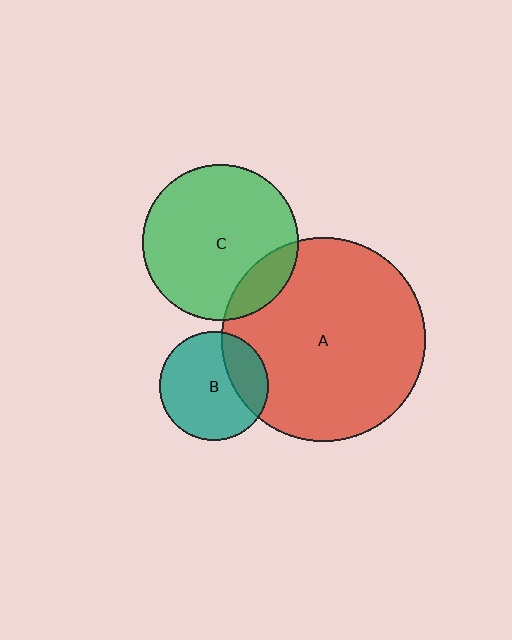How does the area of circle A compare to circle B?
Approximately 3.5 times.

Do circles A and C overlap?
Yes.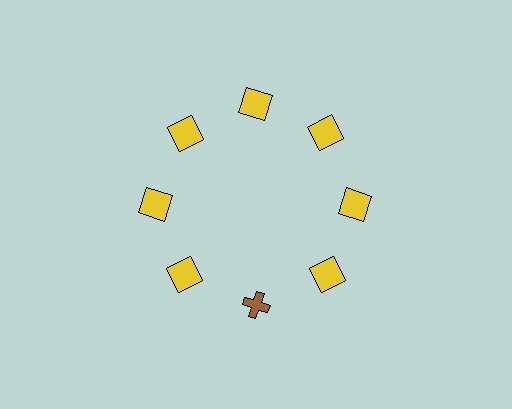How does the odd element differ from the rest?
It differs in both color (brown instead of yellow) and shape (cross instead of square).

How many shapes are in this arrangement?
There are 8 shapes arranged in a ring pattern.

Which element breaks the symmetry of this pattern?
The brown cross at roughly the 6 o'clock position breaks the symmetry. All other shapes are yellow squares.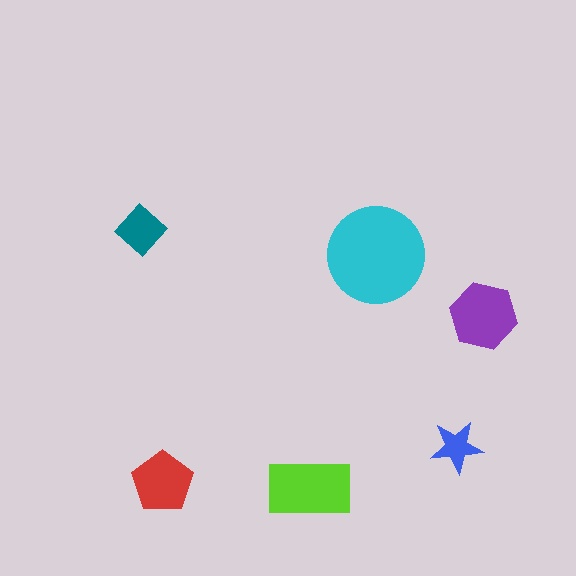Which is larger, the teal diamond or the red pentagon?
The red pentagon.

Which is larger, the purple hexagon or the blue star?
The purple hexagon.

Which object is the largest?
The cyan circle.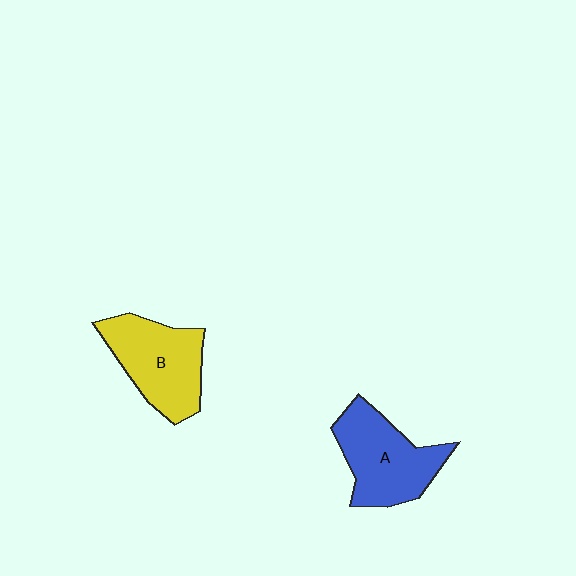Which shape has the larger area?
Shape B (yellow).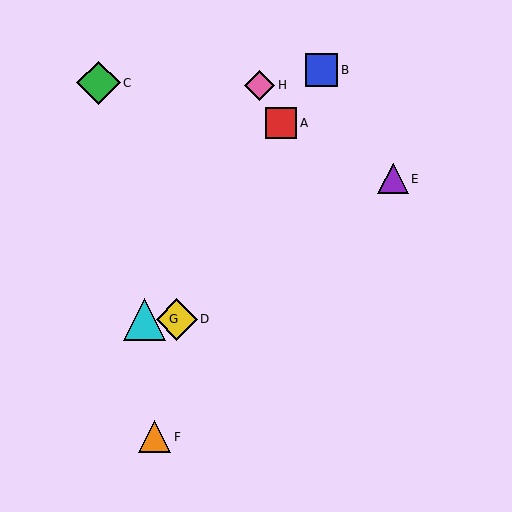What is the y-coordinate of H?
Object H is at y≈85.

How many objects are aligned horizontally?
2 objects (D, G) are aligned horizontally.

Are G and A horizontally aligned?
No, G is at y≈319 and A is at y≈123.